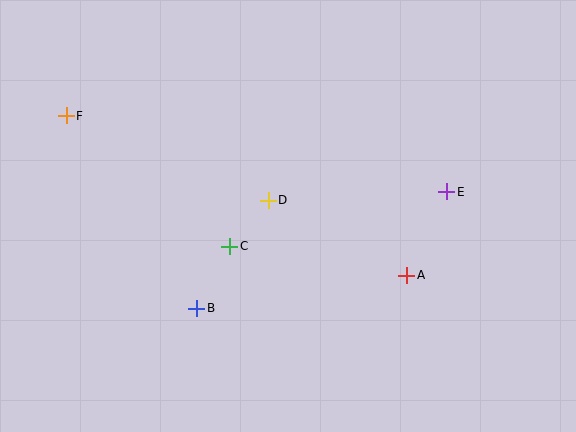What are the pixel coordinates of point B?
Point B is at (197, 308).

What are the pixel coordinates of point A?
Point A is at (407, 275).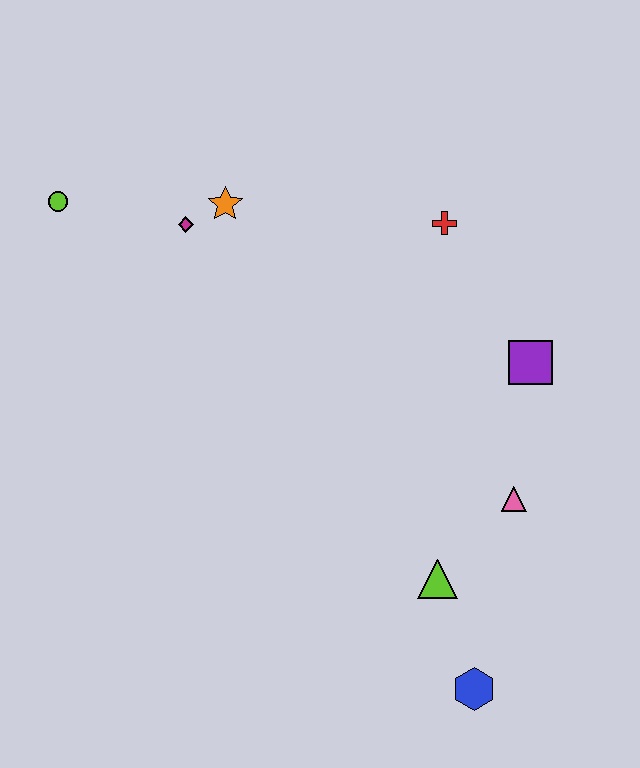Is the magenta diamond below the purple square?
No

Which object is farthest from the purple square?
The lime circle is farthest from the purple square.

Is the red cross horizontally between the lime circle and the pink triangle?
Yes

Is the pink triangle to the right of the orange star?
Yes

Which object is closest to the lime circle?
The magenta diamond is closest to the lime circle.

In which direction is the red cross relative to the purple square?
The red cross is above the purple square.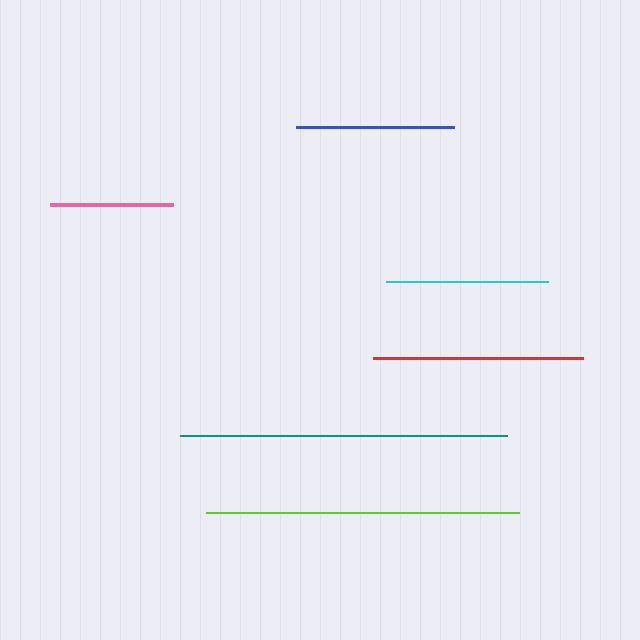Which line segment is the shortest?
The pink line is the shortest at approximately 123 pixels.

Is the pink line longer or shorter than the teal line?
The teal line is longer than the pink line.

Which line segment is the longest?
The teal line is the longest at approximately 326 pixels.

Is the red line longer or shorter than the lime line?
The lime line is longer than the red line.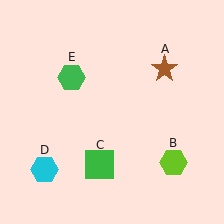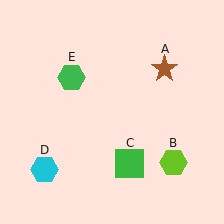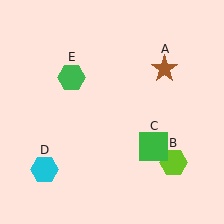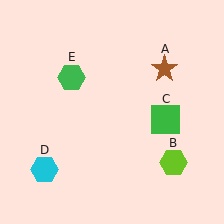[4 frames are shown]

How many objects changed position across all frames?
1 object changed position: green square (object C).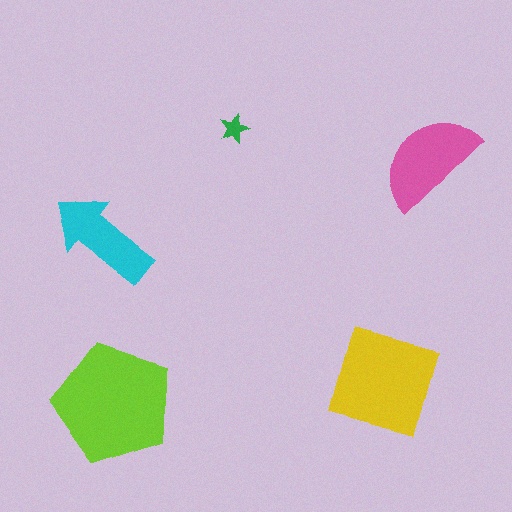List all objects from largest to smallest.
The lime pentagon, the yellow diamond, the pink semicircle, the cyan arrow, the green star.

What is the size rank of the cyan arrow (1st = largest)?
4th.